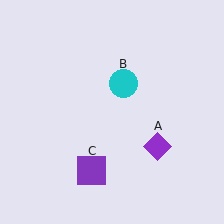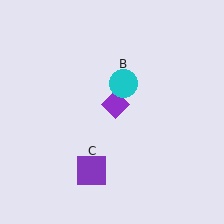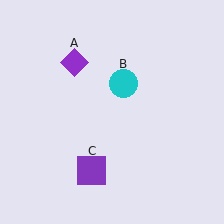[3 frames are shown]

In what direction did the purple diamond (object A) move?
The purple diamond (object A) moved up and to the left.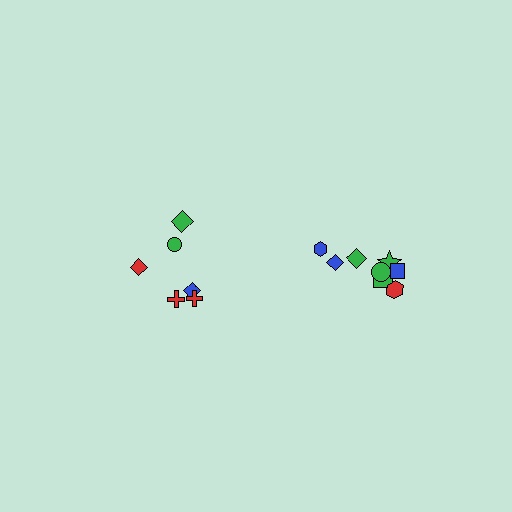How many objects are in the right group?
There are 8 objects.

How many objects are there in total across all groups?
There are 14 objects.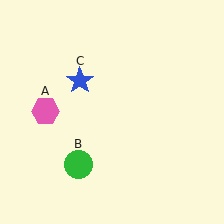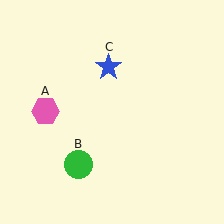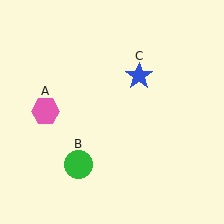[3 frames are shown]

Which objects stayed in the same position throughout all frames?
Pink hexagon (object A) and green circle (object B) remained stationary.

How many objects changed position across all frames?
1 object changed position: blue star (object C).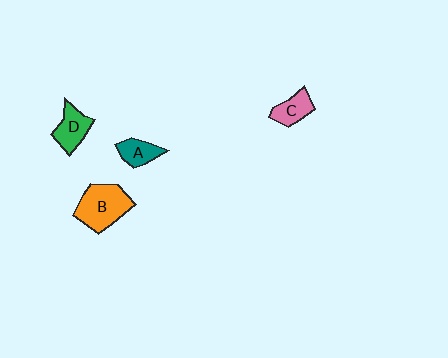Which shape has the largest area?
Shape B (orange).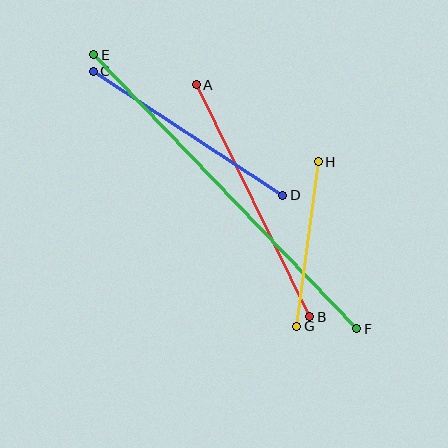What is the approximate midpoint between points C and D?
The midpoint is at approximately (188, 133) pixels.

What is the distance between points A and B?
The distance is approximately 258 pixels.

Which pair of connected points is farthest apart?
Points E and F are farthest apart.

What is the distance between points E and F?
The distance is approximately 380 pixels.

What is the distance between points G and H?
The distance is approximately 166 pixels.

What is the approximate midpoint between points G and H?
The midpoint is at approximately (307, 244) pixels.